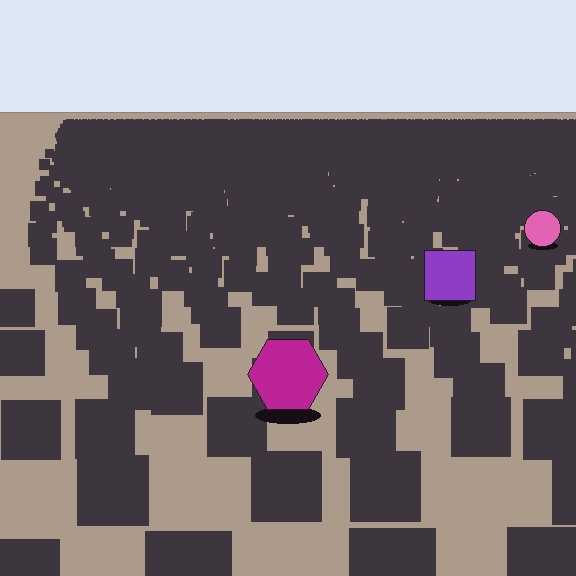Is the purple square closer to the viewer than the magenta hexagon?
No. The magenta hexagon is closer — you can tell from the texture gradient: the ground texture is coarser near it.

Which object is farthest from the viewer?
The pink circle is farthest from the viewer. It appears smaller and the ground texture around it is denser.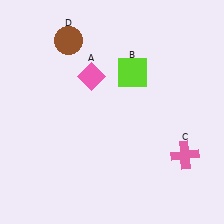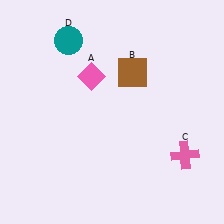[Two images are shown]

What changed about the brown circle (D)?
In Image 1, D is brown. In Image 2, it changed to teal.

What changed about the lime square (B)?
In Image 1, B is lime. In Image 2, it changed to brown.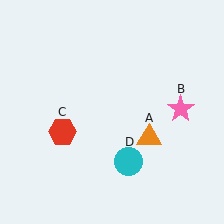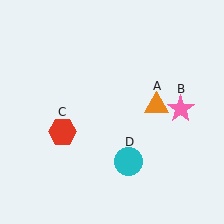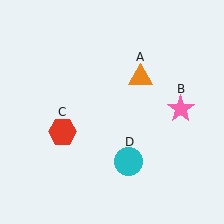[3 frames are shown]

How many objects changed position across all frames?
1 object changed position: orange triangle (object A).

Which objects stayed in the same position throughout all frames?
Pink star (object B) and red hexagon (object C) and cyan circle (object D) remained stationary.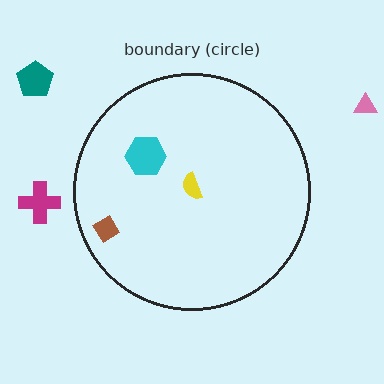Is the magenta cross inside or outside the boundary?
Outside.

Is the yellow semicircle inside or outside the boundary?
Inside.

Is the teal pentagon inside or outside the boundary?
Outside.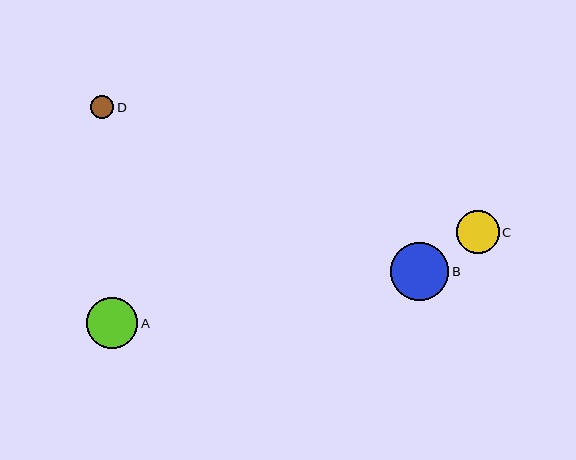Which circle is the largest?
Circle B is the largest with a size of approximately 58 pixels.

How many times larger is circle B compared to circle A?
Circle B is approximately 1.1 times the size of circle A.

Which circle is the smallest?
Circle D is the smallest with a size of approximately 23 pixels.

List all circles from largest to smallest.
From largest to smallest: B, A, C, D.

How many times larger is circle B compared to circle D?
Circle B is approximately 2.5 times the size of circle D.